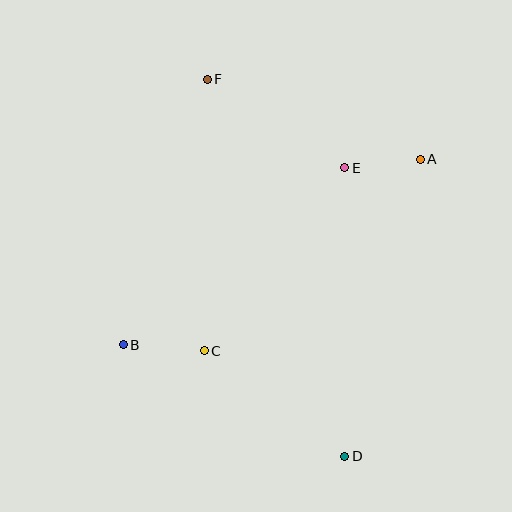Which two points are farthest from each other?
Points D and F are farthest from each other.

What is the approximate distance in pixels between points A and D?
The distance between A and D is approximately 306 pixels.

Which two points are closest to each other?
Points A and E are closest to each other.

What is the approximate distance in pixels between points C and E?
The distance between C and E is approximately 230 pixels.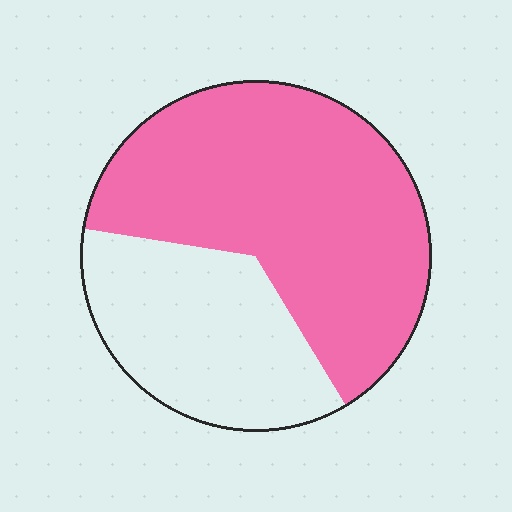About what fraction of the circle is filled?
About five eighths (5/8).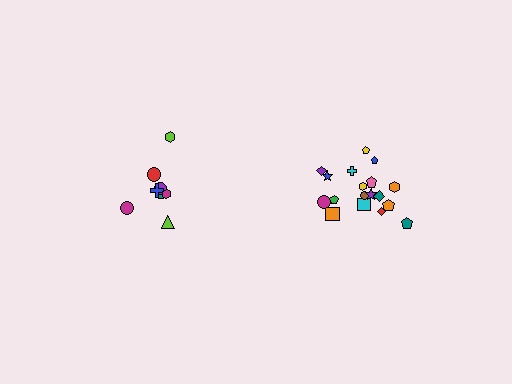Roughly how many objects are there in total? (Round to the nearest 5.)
Roughly 25 objects in total.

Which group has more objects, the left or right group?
The right group.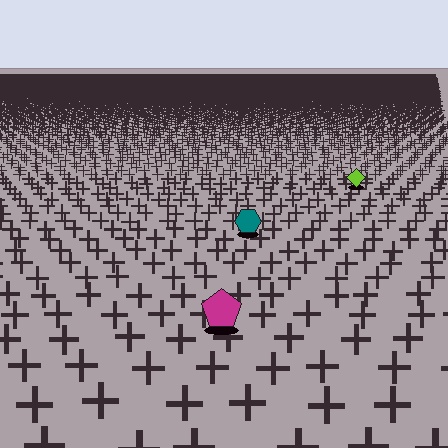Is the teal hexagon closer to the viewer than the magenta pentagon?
No. The magenta pentagon is closer — you can tell from the texture gradient: the ground texture is coarser near it.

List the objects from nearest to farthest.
From nearest to farthest: the magenta pentagon, the teal hexagon, the lime diamond.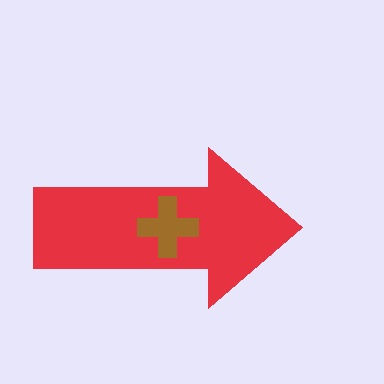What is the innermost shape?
The brown cross.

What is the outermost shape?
The red arrow.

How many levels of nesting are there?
2.